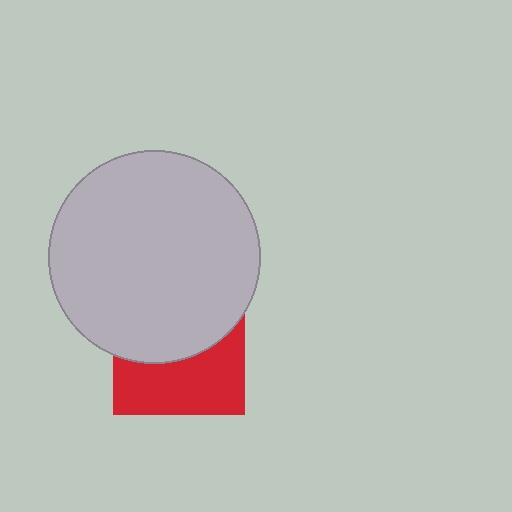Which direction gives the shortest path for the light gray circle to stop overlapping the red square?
Moving up gives the shortest separation.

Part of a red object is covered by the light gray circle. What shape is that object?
It is a square.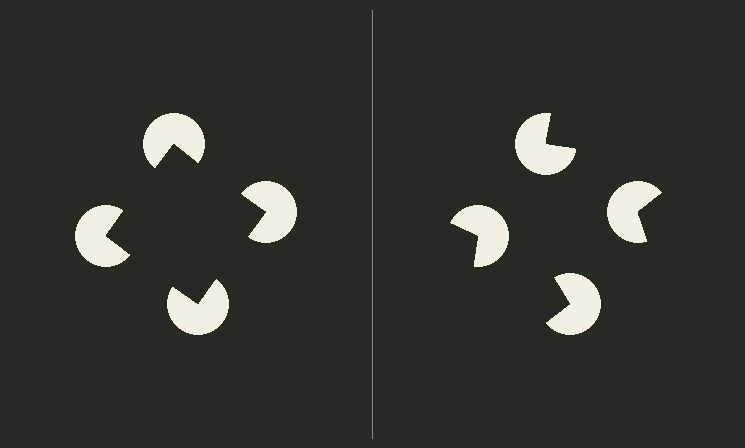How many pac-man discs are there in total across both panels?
8 — 4 on each side.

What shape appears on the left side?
An illusory square.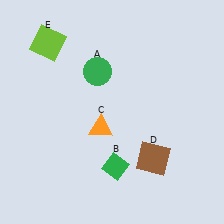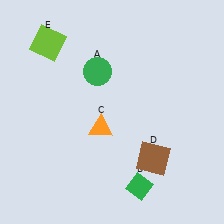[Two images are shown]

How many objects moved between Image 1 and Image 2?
1 object moved between the two images.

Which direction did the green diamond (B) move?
The green diamond (B) moved right.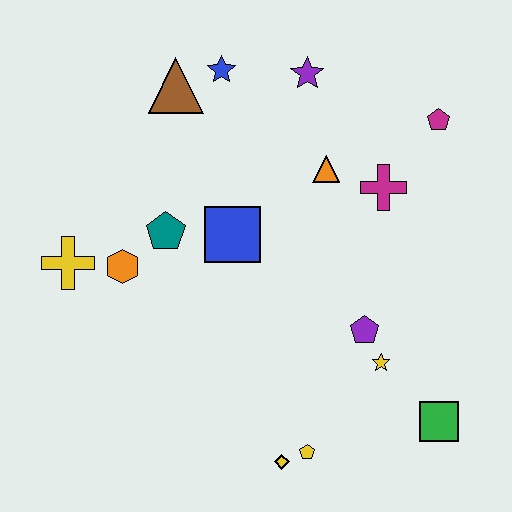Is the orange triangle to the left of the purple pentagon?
Yes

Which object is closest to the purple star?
The blue star is closest to the purple star.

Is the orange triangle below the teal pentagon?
No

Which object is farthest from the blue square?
The green square is farthest from the blue square.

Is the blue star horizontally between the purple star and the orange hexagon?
Yes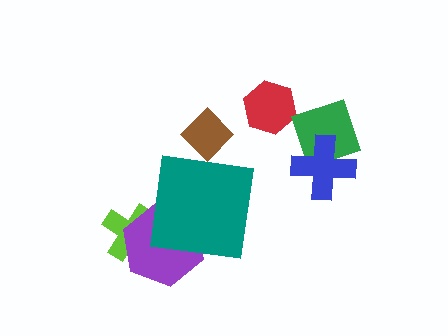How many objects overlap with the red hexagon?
0 objects overlap with the red hexagon.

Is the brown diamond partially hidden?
No, no other shape covers it.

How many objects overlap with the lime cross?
1 object overlaps with the lime cross.